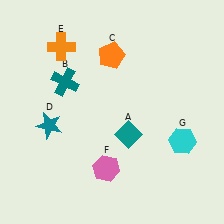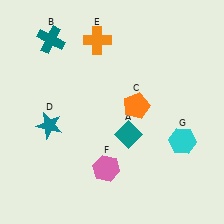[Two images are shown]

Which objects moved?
The objects that moved are: the teal cross (B), the orange pentagon (C), the orange cross (E).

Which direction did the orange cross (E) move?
The orange cross (E) moved right.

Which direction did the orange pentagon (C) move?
The orange pentagon (C) moved down.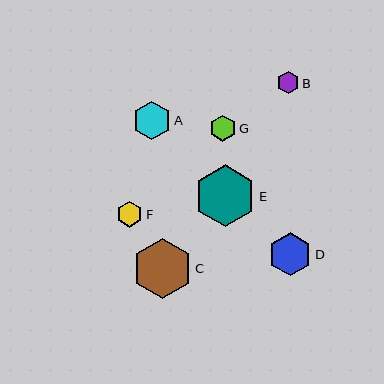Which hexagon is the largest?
Hexagon E is the largest with a size of approximately 62 pixels.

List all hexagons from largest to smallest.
From largest to smallest: E, C, D, A, G, F, B.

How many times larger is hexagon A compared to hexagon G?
Hexagon A is approximately 1.5 times the size of hexagon G.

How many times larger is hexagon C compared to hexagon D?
Hexagon C is approximately 1.4 times the size of hexagon D.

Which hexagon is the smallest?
Hexagon B is the smallest with a size of approximately 22 pixels.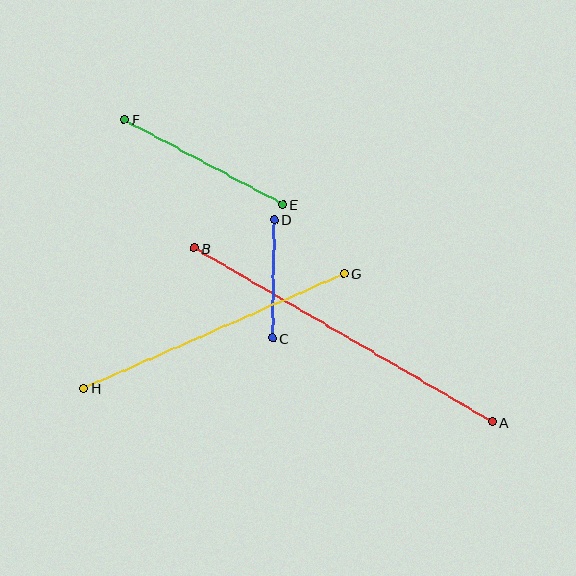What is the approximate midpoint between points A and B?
The midpoint is at approximately (343, 335) pixels.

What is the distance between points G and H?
The distance is approximately 285 pixels.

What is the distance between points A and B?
The distance is approximately 345 pixels.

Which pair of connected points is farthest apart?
Points A and B are farthest apart.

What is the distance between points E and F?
The distance is approximately 180 pixels.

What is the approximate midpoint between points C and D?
The midpoint is at approximately (273, 279) pixels.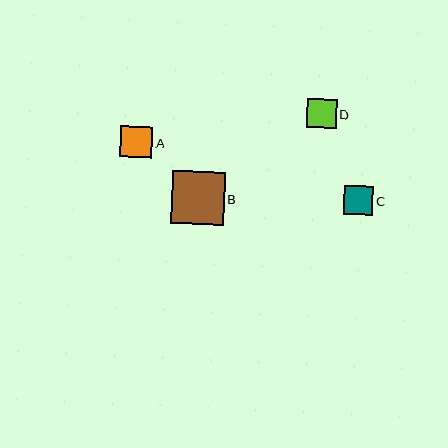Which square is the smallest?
Square C is the smallest with a size of approximately 29 pixels.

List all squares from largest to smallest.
From largest to smallest: B, A, D, C.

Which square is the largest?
Square B is the largest with a size of approximately 52 pixels.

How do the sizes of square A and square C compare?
Square A and square C are approximately the same size.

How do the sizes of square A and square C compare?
Square A and square C are approximately the same size.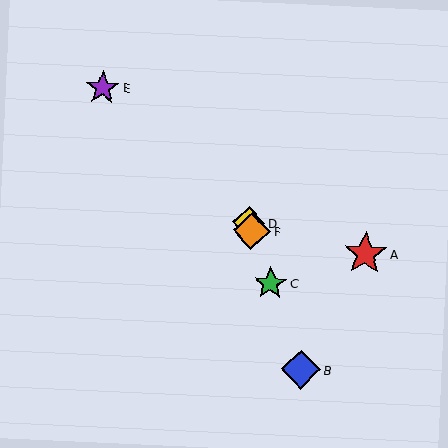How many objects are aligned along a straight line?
4 objects (B, C, D, F) are aligned along a straight line.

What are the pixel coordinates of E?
Object E is at (103, 88).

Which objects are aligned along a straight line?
Objects B, C, D, F are aligned along a straight line.